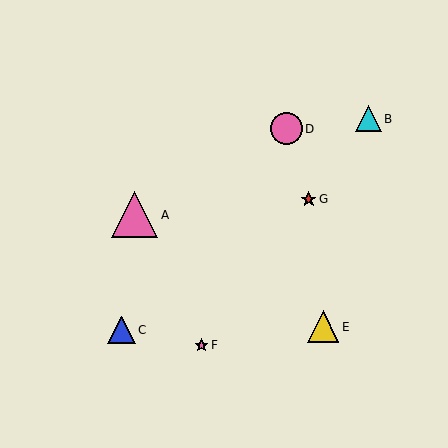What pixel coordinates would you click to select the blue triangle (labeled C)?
Click at (122, 330) to select the blue triangle C.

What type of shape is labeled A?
Shape A is a pink triangle.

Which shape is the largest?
The pink triangle (labeled A) is the largest.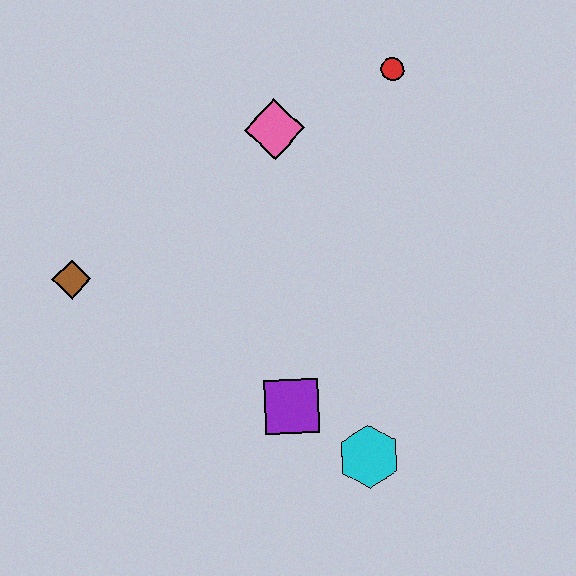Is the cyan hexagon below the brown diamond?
Yes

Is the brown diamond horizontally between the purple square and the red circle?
No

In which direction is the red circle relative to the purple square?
The red circle is above the purple square.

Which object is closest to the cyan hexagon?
The purple square is closest to the cyan hexagon.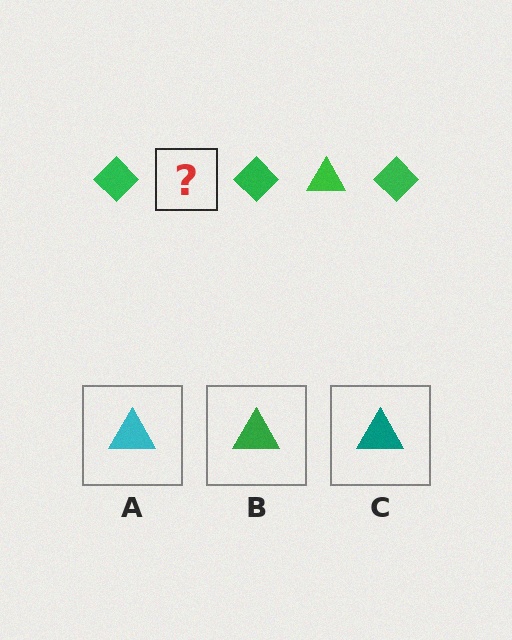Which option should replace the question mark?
Option B.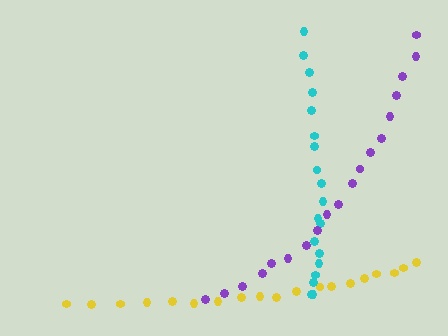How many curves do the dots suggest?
There are 3 distinct paths.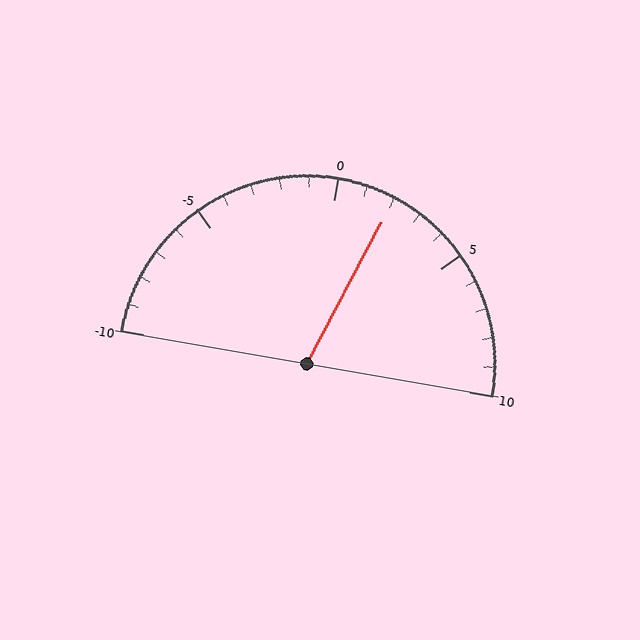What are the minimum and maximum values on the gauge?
The gauge ranges from -10 to 10.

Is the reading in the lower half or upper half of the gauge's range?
The reading is in the upper half of the range (-10 to 10).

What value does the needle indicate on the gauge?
The needle indicates approximately 2.